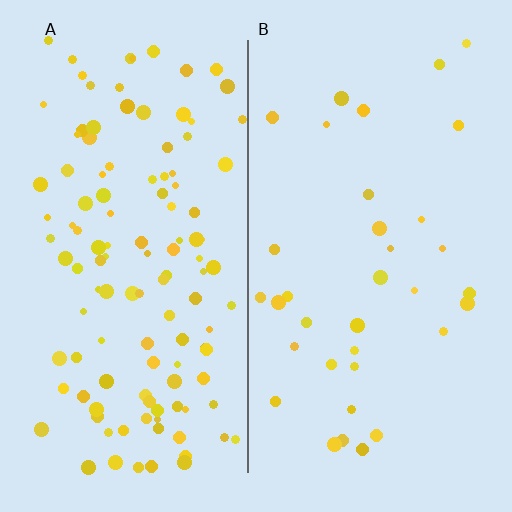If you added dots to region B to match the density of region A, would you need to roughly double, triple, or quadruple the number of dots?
Approximately triple.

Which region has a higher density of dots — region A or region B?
A (the left).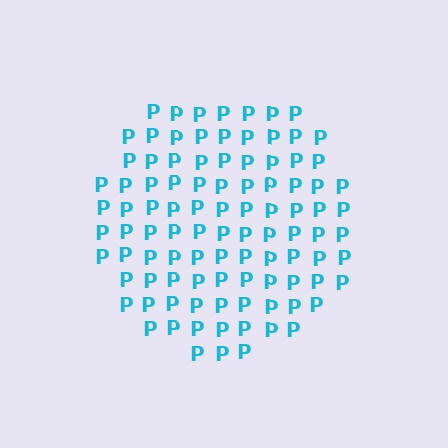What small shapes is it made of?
It is made of small letter P's.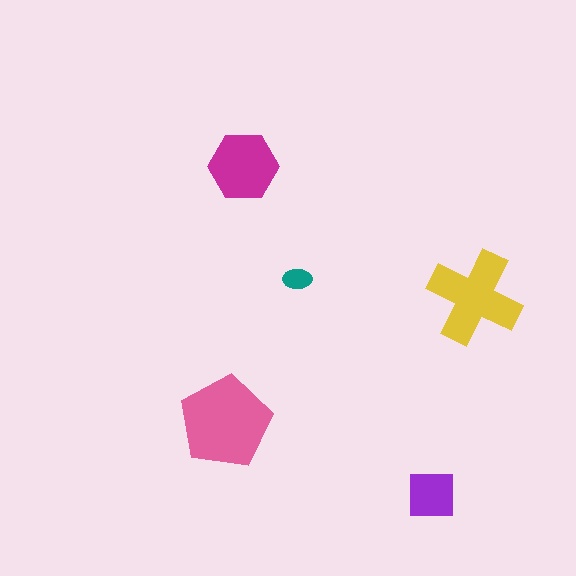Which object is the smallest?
The teal ellipse.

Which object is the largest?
The pink pentagon.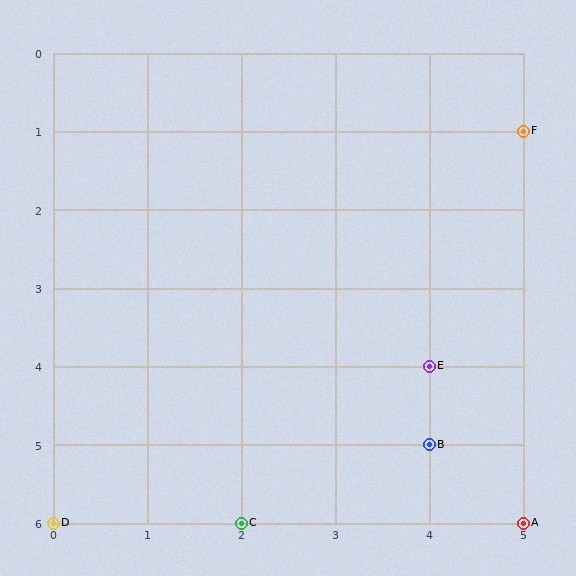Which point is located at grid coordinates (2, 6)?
Point C is at (2, 6).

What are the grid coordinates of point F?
Point F is at grid coordinates (5, 1).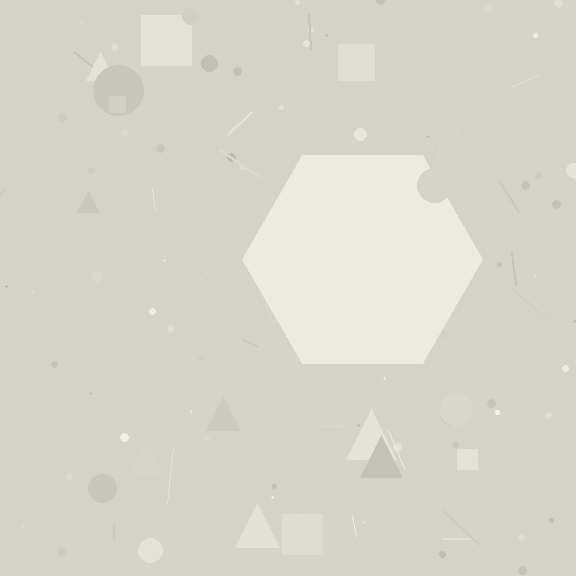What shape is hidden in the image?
A hexagon is hidden in the image.